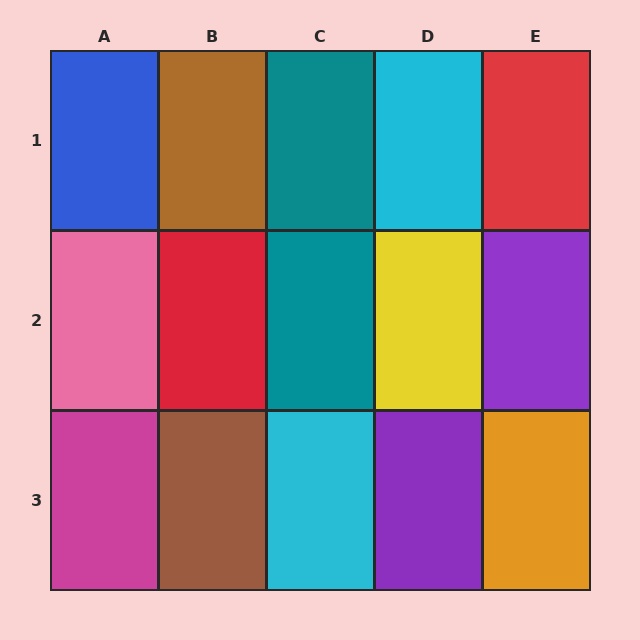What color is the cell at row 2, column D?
Yellow.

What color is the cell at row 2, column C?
Teal.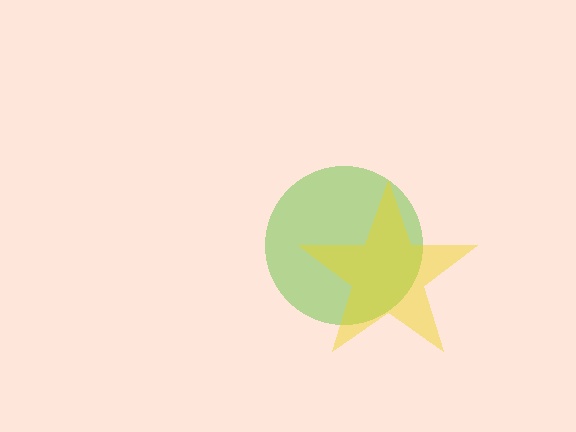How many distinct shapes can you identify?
There are 2 distinct shapes: a lime circle, a yellow star.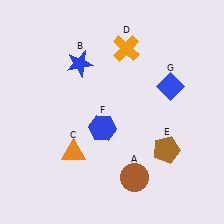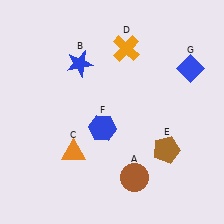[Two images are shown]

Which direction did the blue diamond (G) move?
The blue diamond (G) moved right.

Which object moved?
The blue diamond (G) moved right.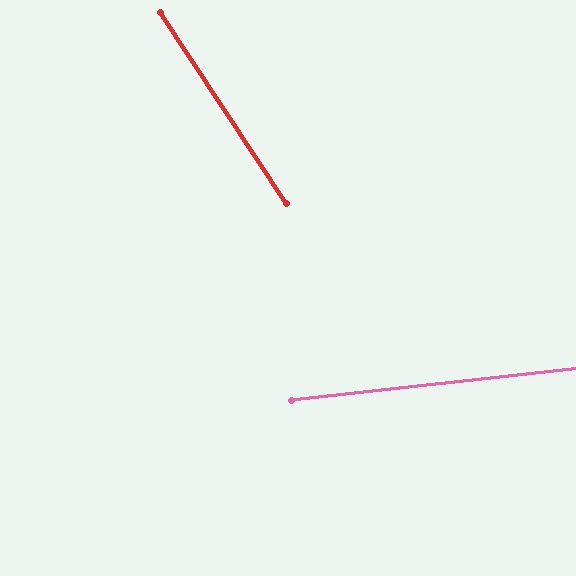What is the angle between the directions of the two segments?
Approximately 63 degrees.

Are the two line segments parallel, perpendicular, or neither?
Neither parallel nor perpendicular — they differ by about 63°.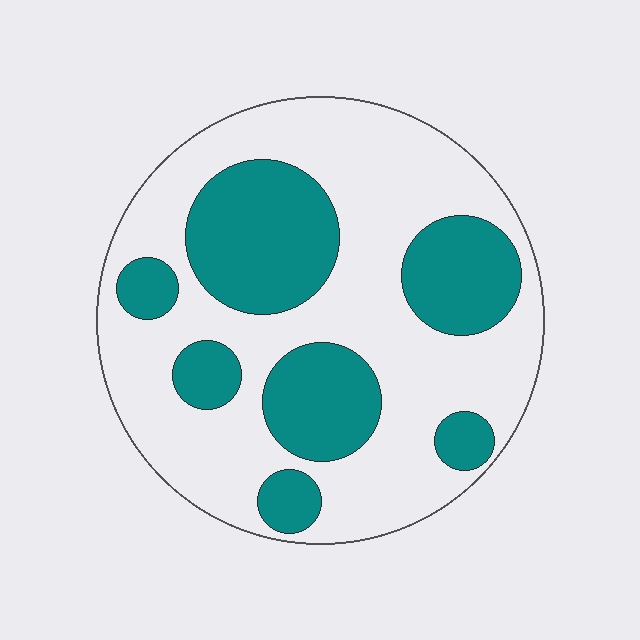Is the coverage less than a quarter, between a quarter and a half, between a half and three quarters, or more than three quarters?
Between a quarter and a half.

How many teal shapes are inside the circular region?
7.